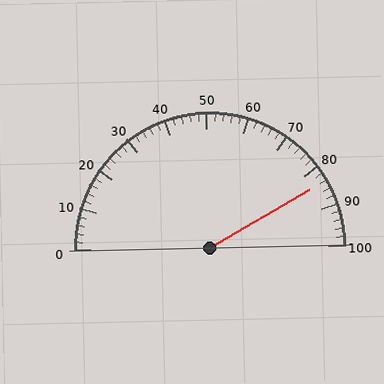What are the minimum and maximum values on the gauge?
The gauge ranges from 0 to 100.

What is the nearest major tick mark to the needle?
The nearest major tick mark is 80.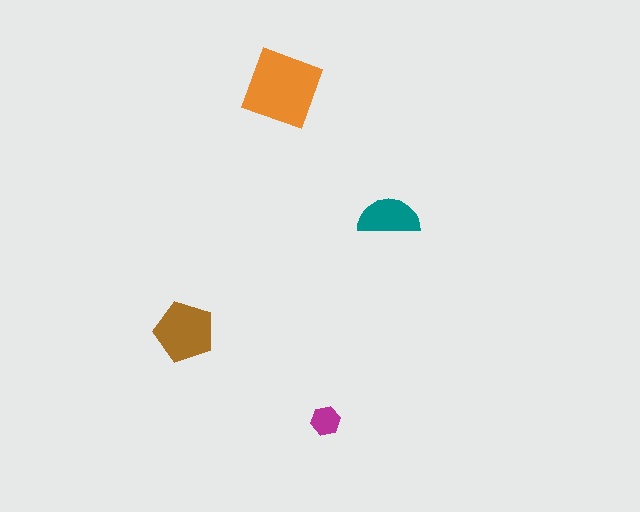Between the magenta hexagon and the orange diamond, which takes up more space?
The orange diamond.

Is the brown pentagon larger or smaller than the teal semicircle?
Larger.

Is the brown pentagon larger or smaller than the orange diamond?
Smaller.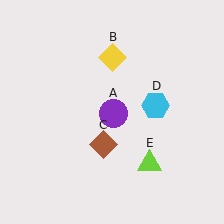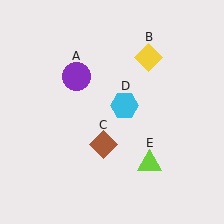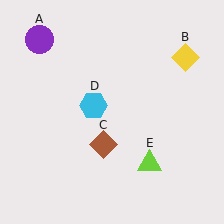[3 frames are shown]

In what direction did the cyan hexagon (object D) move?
The cyan hexagon (object D) moved left.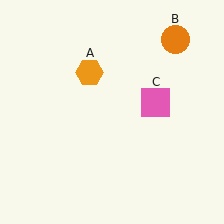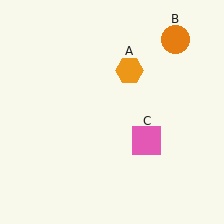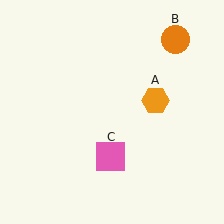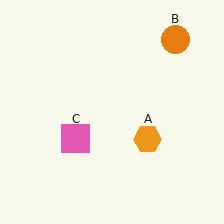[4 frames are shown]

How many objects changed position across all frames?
2 objects changed position: orange hexagon (object A), pink square (object C).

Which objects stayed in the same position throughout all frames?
Orange circle (object B) remained stationary.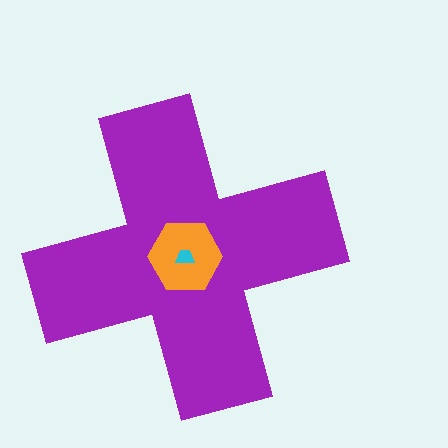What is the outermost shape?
The purple cross.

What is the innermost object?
The cyan trapezoid.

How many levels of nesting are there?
3.